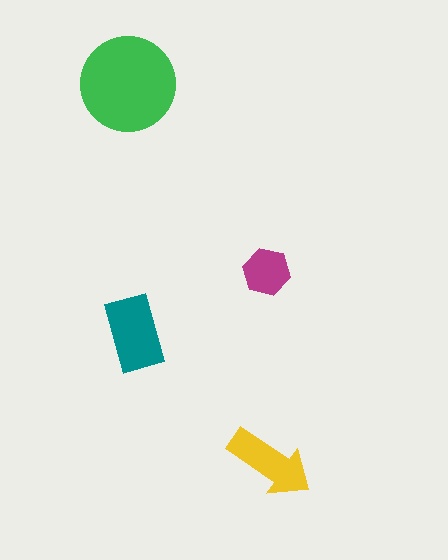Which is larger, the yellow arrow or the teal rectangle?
The teal rectangle.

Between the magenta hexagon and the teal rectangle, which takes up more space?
The teal rectangle.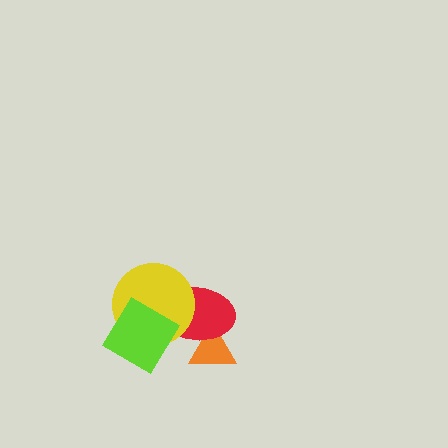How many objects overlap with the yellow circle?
2 objects overlap with the yellow circle.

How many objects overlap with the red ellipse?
3 objects overlap with the red ellipse.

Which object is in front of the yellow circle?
The lime diamond is in front of the yellow circle.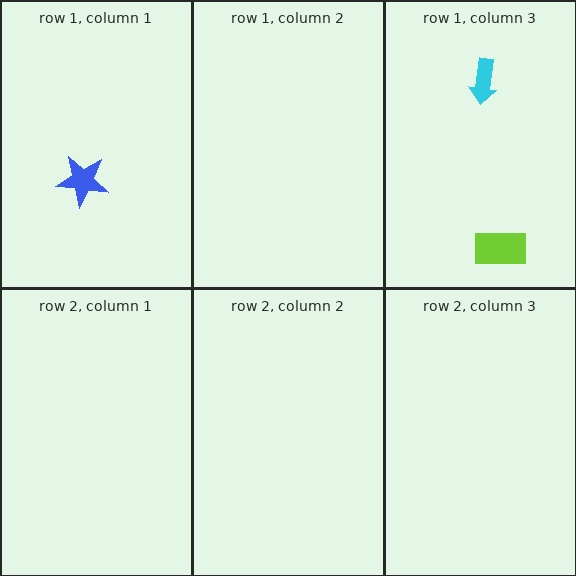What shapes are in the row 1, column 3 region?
The cyan arrow, the lime rectangle.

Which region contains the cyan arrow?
The row 1, column 3 region.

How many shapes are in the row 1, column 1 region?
1.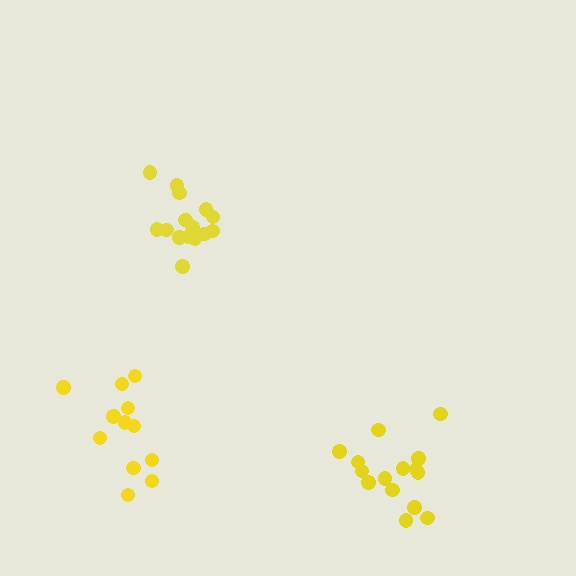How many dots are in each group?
Group 1: 17 dots, Group 2: 12 dots, Group 3: 15 dots (44 total).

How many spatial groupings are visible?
There are 3 spatial groupings.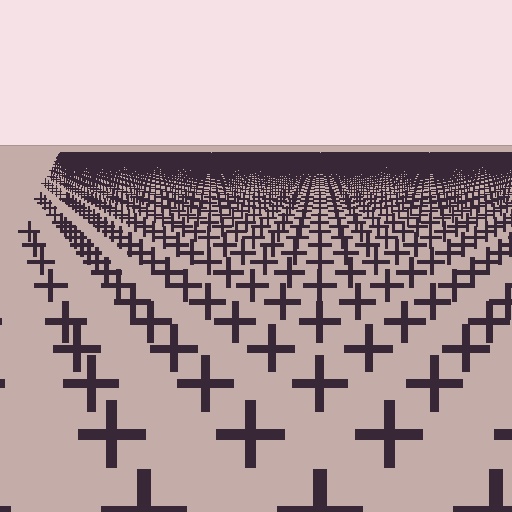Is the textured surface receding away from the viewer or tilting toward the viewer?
The surface is receding away from the viewer. Texture elements get smaller and denser toward the top.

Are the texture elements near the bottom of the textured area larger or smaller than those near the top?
Larger. Near the bottom, elements are closer to the viewer and appear at a bigger on-screen size.